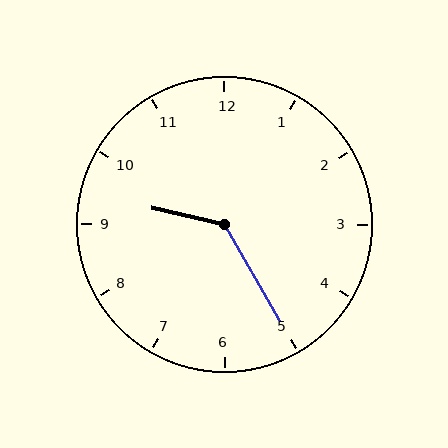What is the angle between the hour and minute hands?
Approximately 132 degrees.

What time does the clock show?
9:25.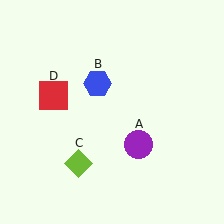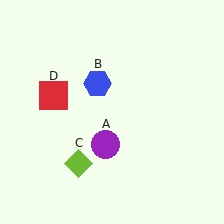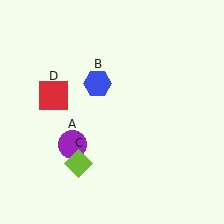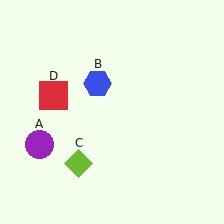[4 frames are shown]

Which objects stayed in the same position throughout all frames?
Blue hexagon (object B) and lime diamond (object C) and red square (object D) remained stationary.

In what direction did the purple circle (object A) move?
The purple circle (object A) moved left.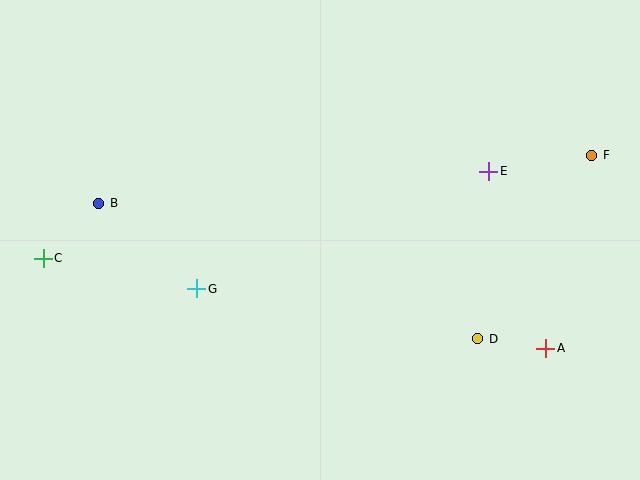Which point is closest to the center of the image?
Point G at (197, 289) is closest to the center.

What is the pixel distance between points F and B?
The distance between F and B is 495 pixels.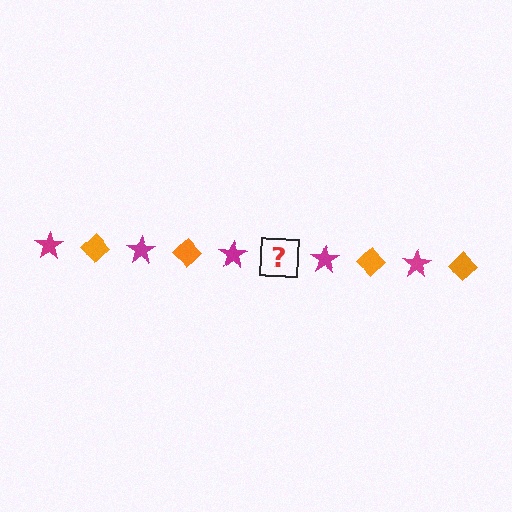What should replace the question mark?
The question mark should be replaced with an orange diamond.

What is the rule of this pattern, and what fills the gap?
The rule is that the pattern alternates between magenta star and orange diamond. The gap should be filled with an orange diamond.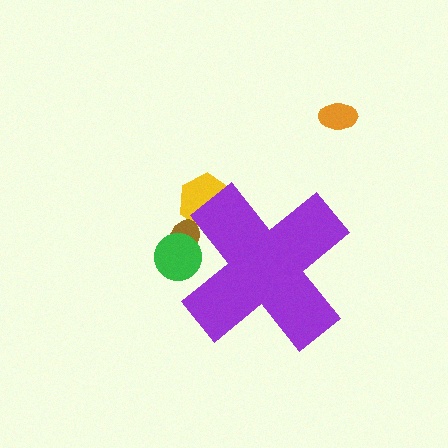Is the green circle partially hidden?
Yes, the green circle is partially hidden behind the purple cross.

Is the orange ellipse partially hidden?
No, the orange ellipse is fully visible.